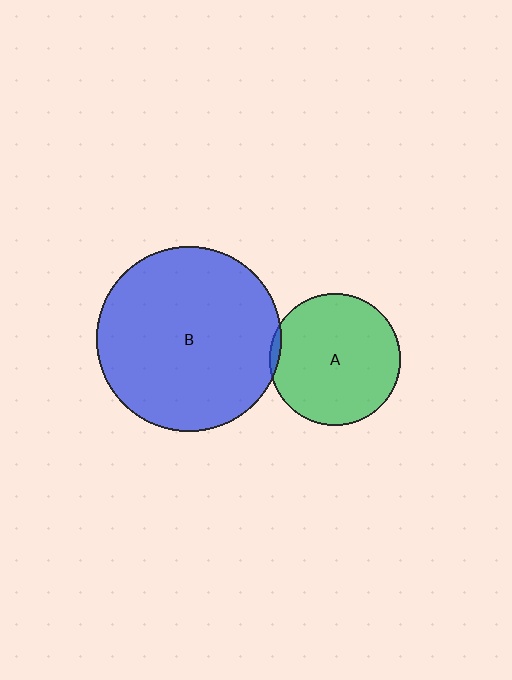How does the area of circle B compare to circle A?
Approximately 2.0 times.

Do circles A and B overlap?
Yes.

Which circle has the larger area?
Circle B (blue).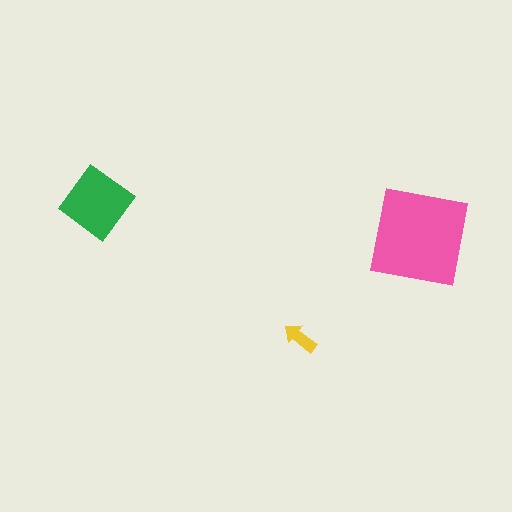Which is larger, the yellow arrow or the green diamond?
The green diamond.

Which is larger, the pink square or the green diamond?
The pink square.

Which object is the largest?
The pink square.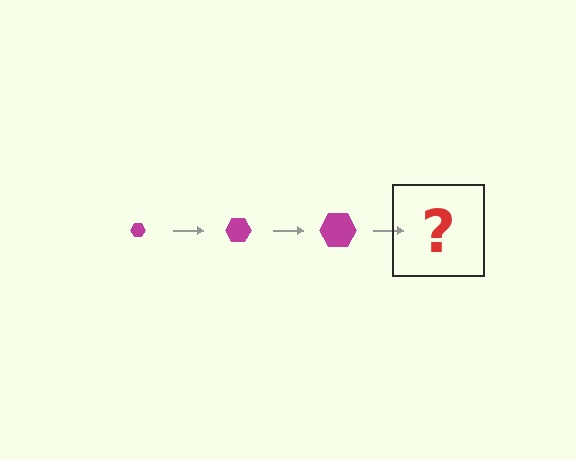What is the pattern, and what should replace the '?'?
The pattern is that the hexagon gets progressively larger each step. The '?' should be a magenta hexagon, larger than the previous one.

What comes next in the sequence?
The next element should be a magenta hexagon, larger than the previous one.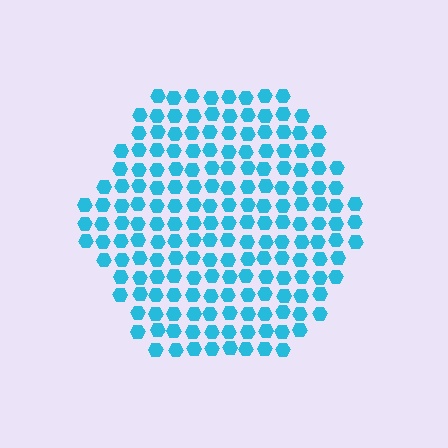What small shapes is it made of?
It is made of small hexagons.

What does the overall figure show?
The overall figure shows a hexagon.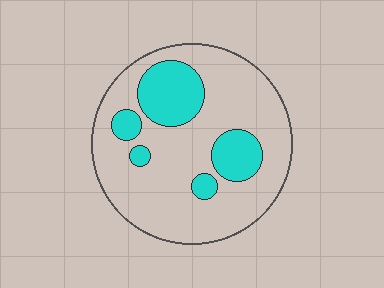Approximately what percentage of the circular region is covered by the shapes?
Approximately 25%.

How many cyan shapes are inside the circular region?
5.